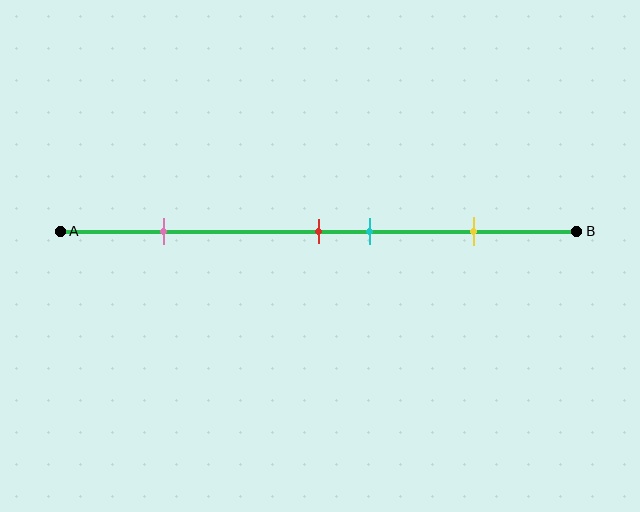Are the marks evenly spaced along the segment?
No, the marks are not evenly spaced.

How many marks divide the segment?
There are 4 marks dividing the segment.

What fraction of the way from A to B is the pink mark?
The pink mark is approximately 20% (0.2) of the way from A to B.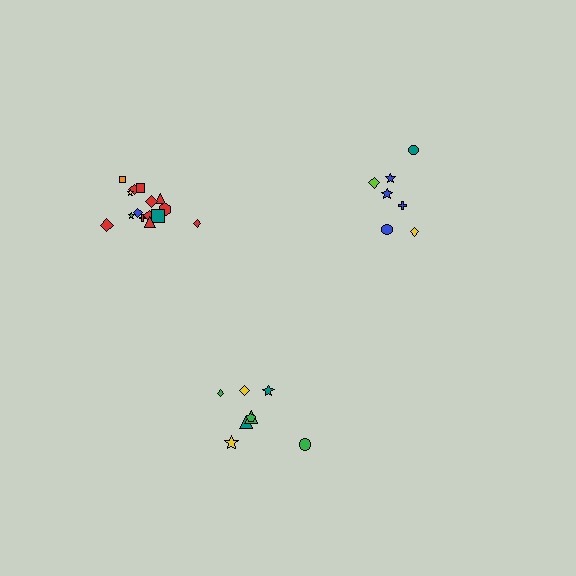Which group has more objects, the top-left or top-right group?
The top-left group.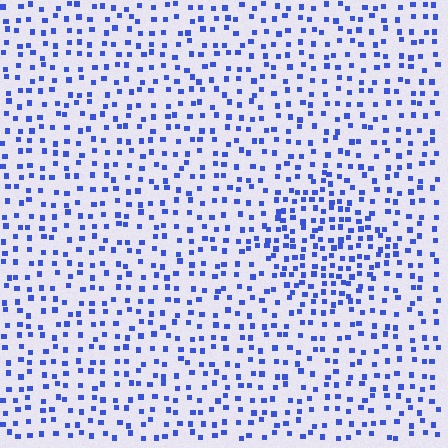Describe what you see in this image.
The image contains small blue elements arranged at two different densities. A diamond-shaped region is visible where the elements are more densely packed than the surrounding area.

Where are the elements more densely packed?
The elements are more densely packed inside the diamond boundary.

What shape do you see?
I see a diamond.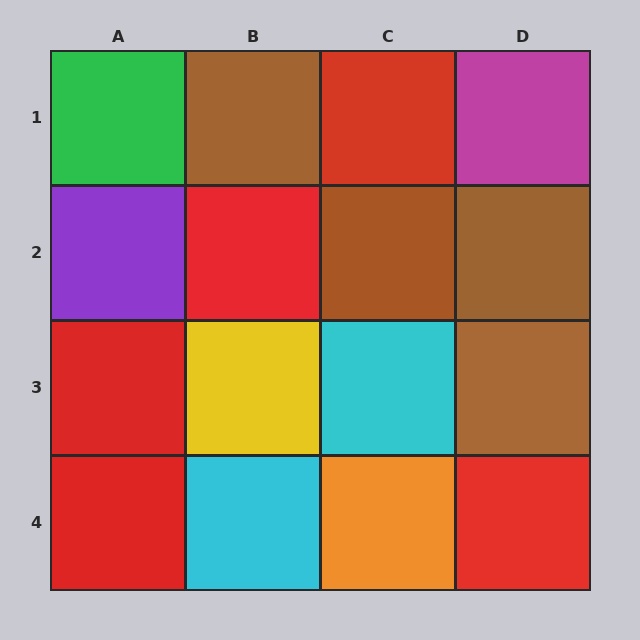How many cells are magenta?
1 cell is magenta.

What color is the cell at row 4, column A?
Red.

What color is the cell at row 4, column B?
Cyan.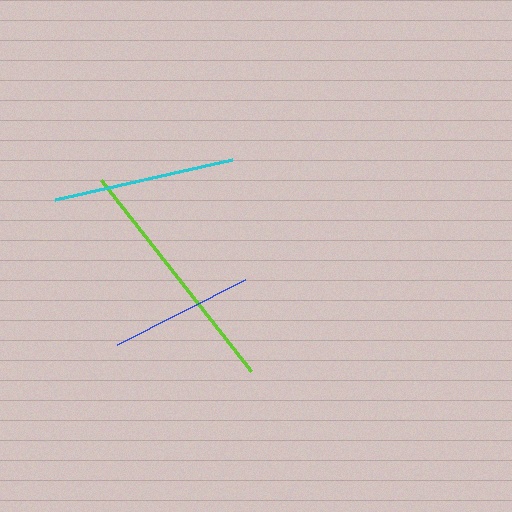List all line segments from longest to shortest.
From longest to shortest: lime, cyan, blue.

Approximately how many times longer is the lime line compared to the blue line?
The lime line is approximately 1.7 times the length of the blue line.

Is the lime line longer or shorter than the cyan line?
The lime line is longer than the cyan line.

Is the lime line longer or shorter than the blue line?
The lime line is longer than the blue line.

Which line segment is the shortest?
The blue line is the shortest at approximately 143 pixels.